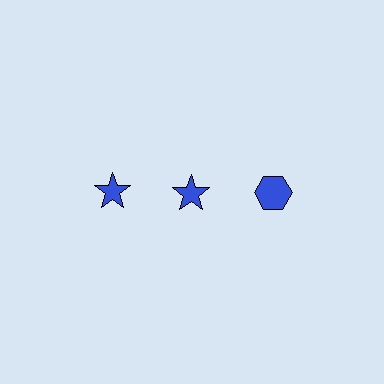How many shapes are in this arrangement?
There are 3 shapes arranged in a grid pattern.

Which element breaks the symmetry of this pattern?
The blue hexagon in the top row, center column breaks the symmetry. All other shapes are blue stars.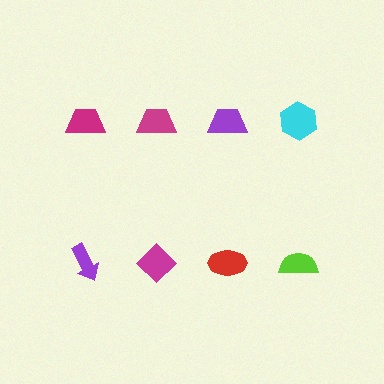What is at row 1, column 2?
A magenta trapezoid.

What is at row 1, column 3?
A purple trapezoid.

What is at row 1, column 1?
A magenta trapezoid.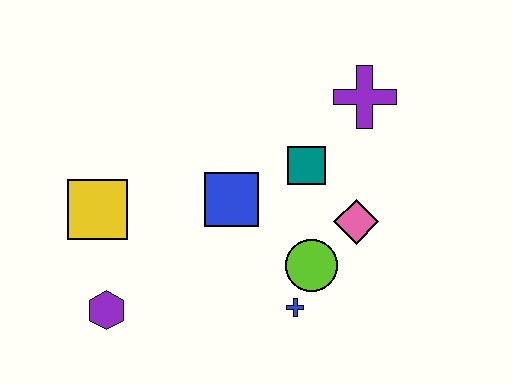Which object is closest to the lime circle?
The blue cross is closest to the lime circle.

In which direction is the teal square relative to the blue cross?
The teal square is above the blue cross.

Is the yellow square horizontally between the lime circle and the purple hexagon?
No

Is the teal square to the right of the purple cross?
No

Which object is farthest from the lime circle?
The yellow square is farthest from the lime circle.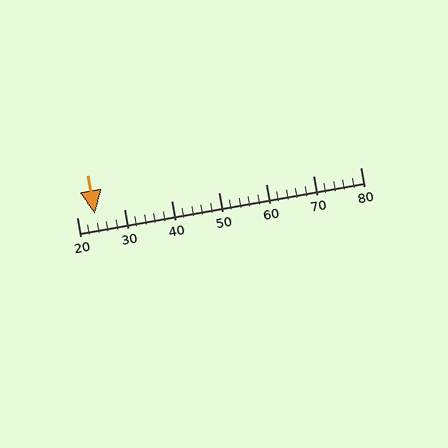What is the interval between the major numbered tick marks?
The major tick marks are spaced 10 units apart.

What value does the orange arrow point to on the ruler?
The orange arrow points to approximately 24.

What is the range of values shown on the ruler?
The ruler shows values from 20 to 80.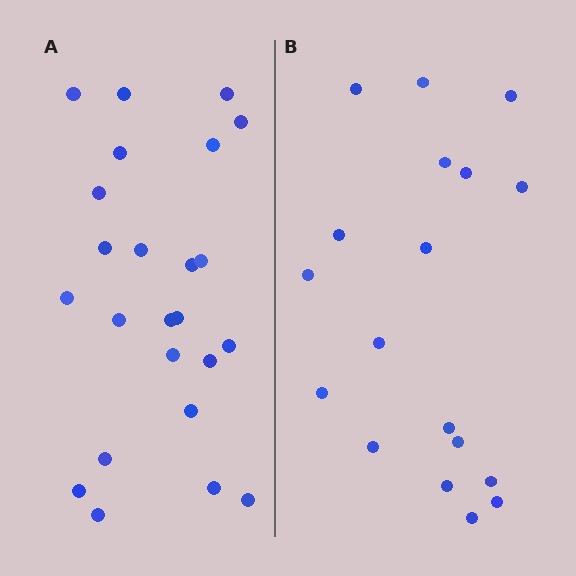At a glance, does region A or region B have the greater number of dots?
Region A (the left region) has more dots.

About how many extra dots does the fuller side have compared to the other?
Region A has about 6 more dots than region B.